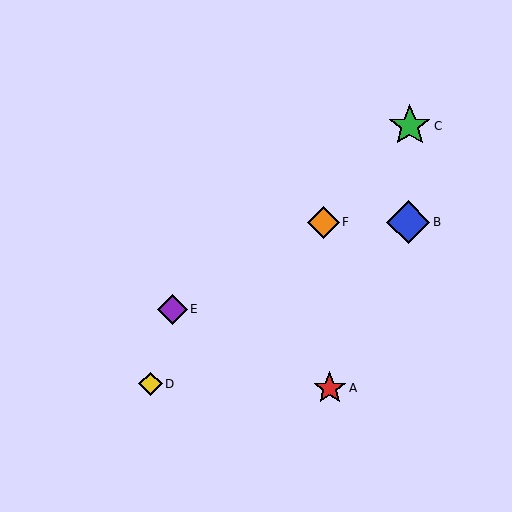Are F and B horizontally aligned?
Yes, both are at y≈222.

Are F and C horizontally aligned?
No, F is at y≈222 and C is at y≈126.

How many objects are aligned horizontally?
2 objects (B, F) are aligned horizontally.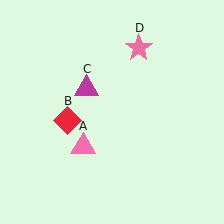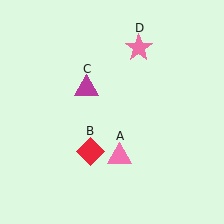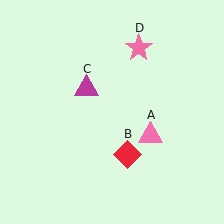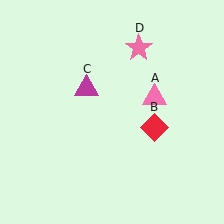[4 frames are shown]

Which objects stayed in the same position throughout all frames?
Magenta triangle (object C) and pink star (object D) remained stationary.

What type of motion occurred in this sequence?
The pink triangle (object A), red diamond (object B) rotated counterclockwise around the center of the scene.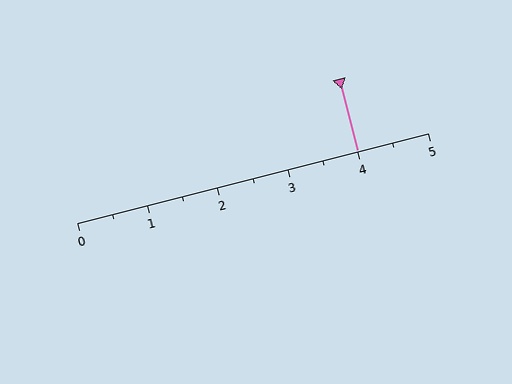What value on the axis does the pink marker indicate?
The marker indicates approximately 4.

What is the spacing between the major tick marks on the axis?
The major ticks are spaced 1 apart.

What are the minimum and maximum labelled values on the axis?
The axis runs from 0 to 5.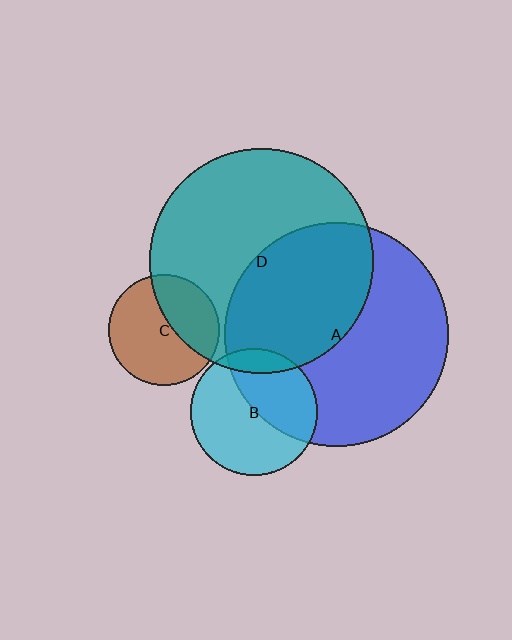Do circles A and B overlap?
Yes.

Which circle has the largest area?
Circle D (teal).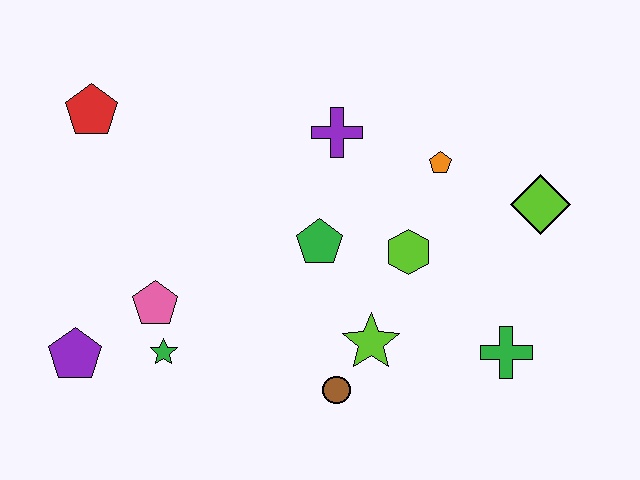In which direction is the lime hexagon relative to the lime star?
The lime hexagon is above the lime star.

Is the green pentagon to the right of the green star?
Yes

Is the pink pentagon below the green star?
No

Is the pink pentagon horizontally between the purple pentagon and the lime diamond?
Yes